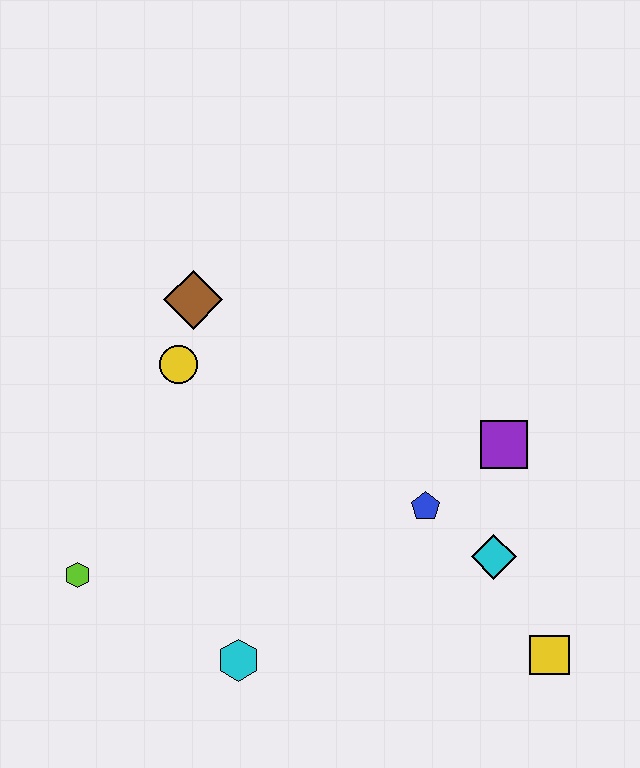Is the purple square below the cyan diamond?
No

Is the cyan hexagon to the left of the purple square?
Yes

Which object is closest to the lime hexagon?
The cyan hexagon is closest to the lime hexagon.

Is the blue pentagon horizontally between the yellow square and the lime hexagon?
Yes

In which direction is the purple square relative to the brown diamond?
The purple square is to the right of the brown diamond.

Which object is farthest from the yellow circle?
The yellow square is farthest from the yellow circle.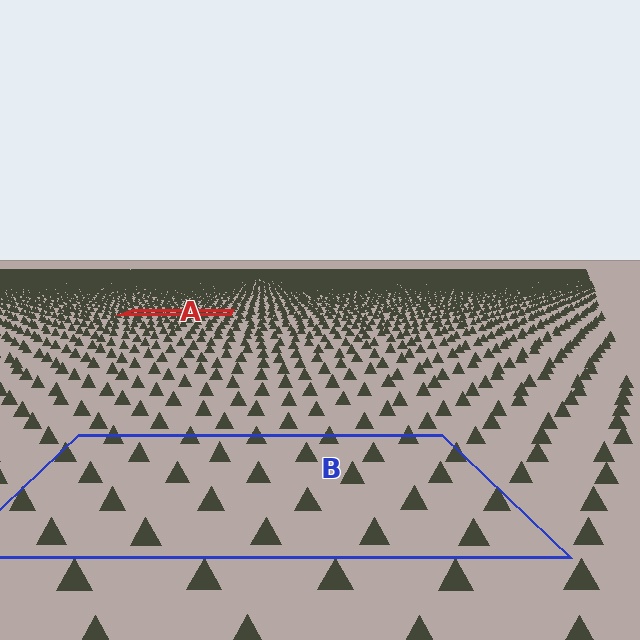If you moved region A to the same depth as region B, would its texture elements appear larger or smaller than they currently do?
They would appear larger. At a closer depth, the same texture elements are projected at a bigger on-screen size.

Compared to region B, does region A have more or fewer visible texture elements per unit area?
Region A has more texture elements per unit area — they are packed more densely because it is farther away.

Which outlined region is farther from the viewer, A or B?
Region A is farther from the viewer — the texture elements inside it appear smaller and more densely packed.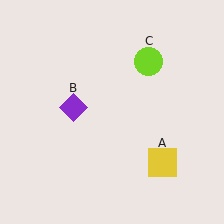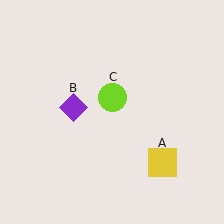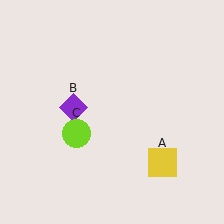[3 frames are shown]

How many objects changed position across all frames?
1 object changed position: lime circle (object C).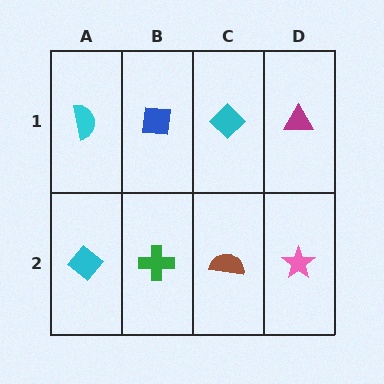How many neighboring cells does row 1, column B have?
3.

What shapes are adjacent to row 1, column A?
A cyan diamond (row 2, column A), a blue square (row 1, column B).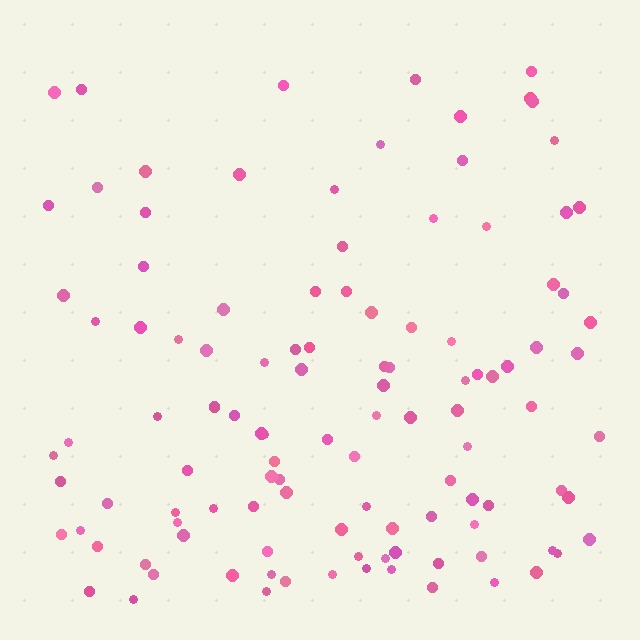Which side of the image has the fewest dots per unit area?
The top.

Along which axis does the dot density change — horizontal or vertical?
Vertical.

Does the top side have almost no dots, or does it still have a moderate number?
Still a moderate number, just noticeably fewer than the bottom.